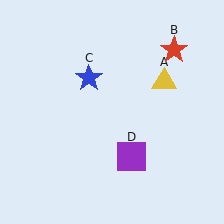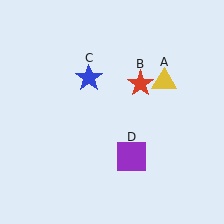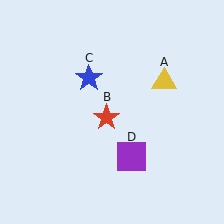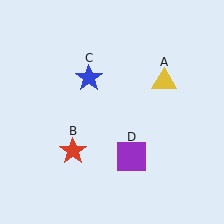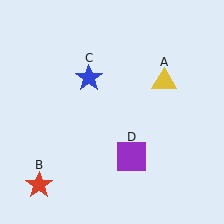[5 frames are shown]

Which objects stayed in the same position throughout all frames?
Yellow triangle (object A) and blue star (object C) and purple square (object D) remained stationary.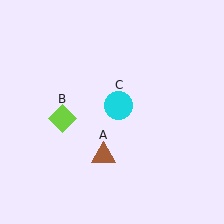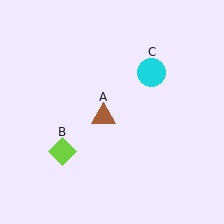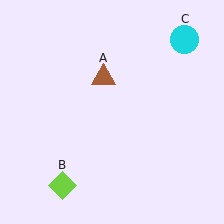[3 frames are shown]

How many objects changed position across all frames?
3 objects changed position: brown triangle (object A), lime diamond (object B), cyan circle (object C).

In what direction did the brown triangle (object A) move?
The brown triangle (object A) moved up.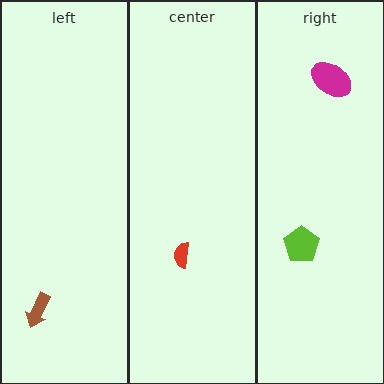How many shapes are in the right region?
2.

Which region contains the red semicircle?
The center region.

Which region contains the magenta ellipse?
The right region.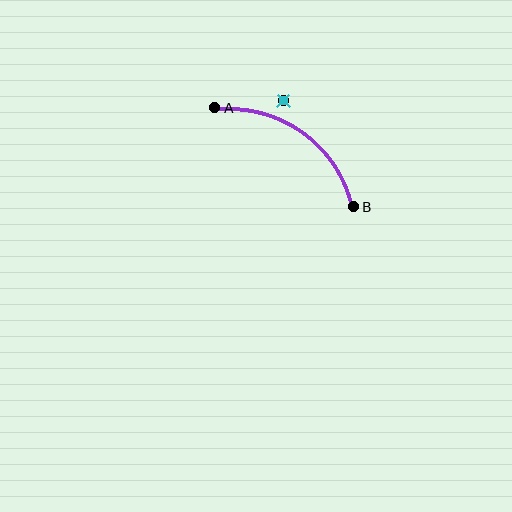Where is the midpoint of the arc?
The arc midpoint is the point on the curve farthest from the straight line joining A and B. It sits above and to the right of that line.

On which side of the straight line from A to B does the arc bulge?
The arc bulges above and to the right of the straight line connecting A and B.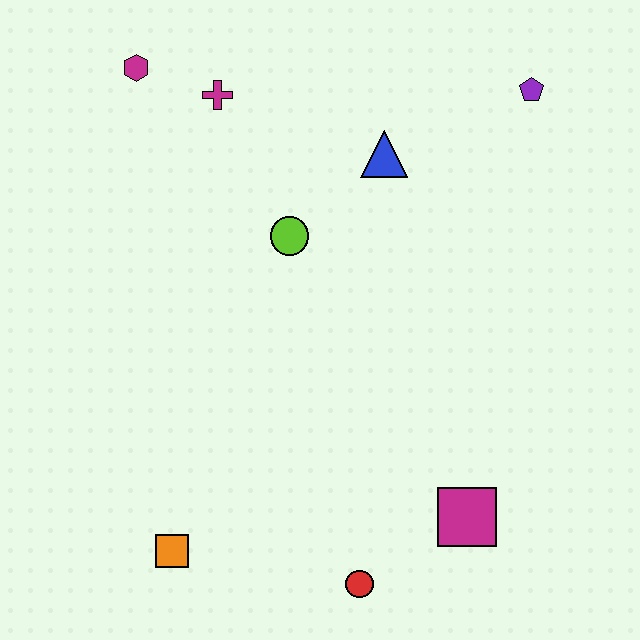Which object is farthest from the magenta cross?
The red circle is farthest from the magenta cross.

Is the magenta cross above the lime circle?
Yes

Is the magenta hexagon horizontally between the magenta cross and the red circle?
No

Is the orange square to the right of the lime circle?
No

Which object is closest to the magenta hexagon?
The magenta cross is closest to the magenta hexagon.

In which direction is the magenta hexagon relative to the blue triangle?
The magenta hexagon is to the left of the blue triangle.